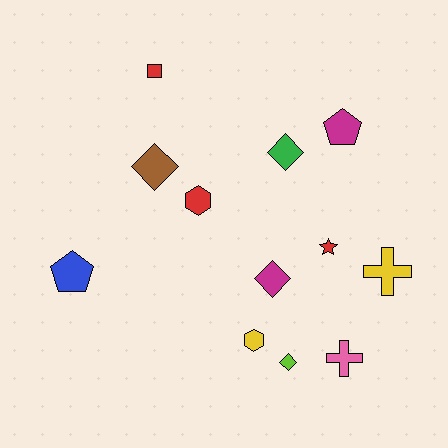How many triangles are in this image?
There are no triangles.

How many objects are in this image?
There are 12 objects.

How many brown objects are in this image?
There is 1 brown object.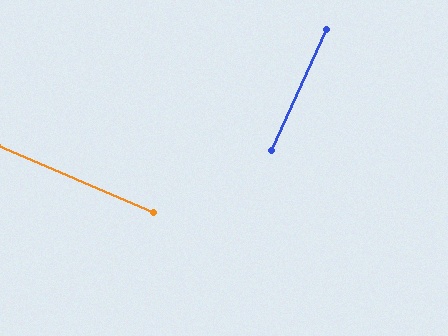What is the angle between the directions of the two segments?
Approximately 89 degrees.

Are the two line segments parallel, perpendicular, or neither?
Perpendicular — they meet at approximately 89°.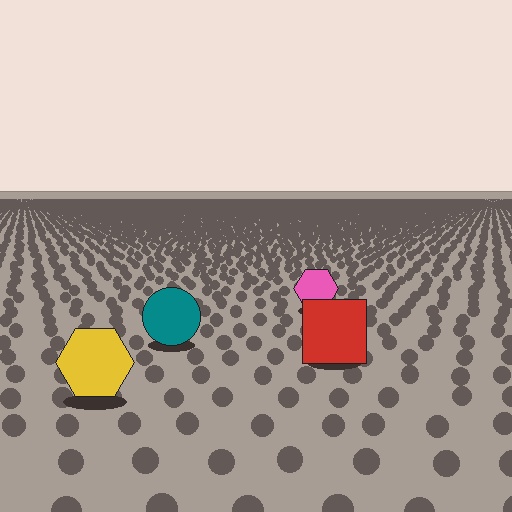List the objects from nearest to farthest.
From nearest to farthest: the yellow hexagon, the red square, the teal circle, the pink hexagon.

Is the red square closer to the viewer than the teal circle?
Yes. The red square is closer — you can tell from the texture gradient: the ground texture is coarser near it.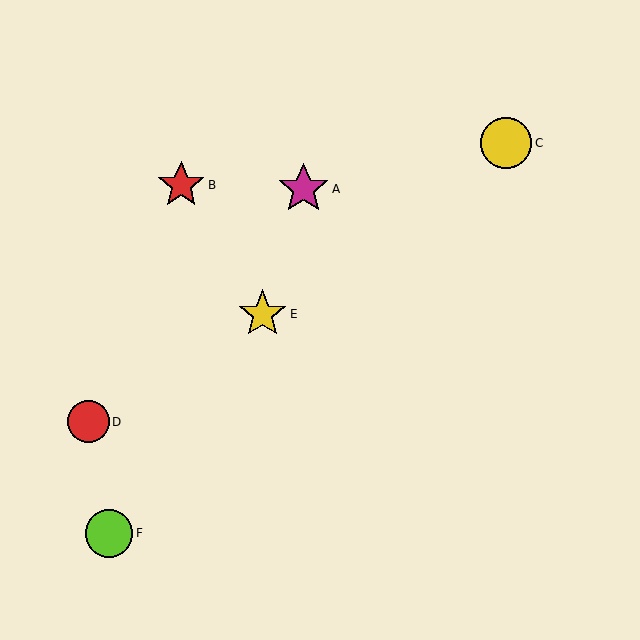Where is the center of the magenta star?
The center of the magenta star is at (303, 189).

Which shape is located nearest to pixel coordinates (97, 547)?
The lime circle (labeled F) at (109, 533) is nearest to that location.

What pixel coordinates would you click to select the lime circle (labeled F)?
Click at (109, 533) to select the lime circle F.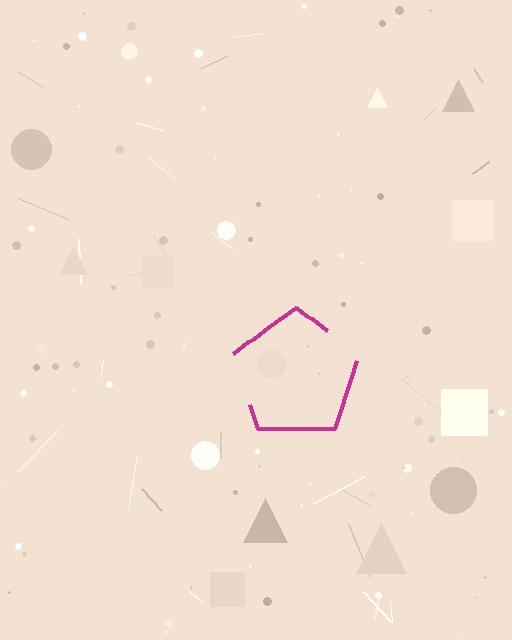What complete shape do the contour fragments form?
The contour fragments form a pentagon.